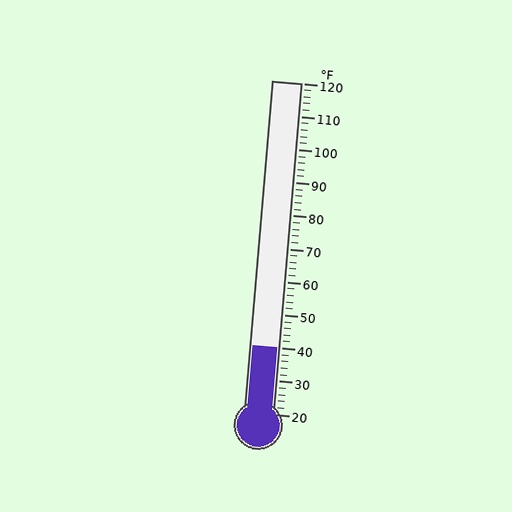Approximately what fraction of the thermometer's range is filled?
The thermometer is filled to approximately 20% of its range.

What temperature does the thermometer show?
The thermometer shows approximately 40°F.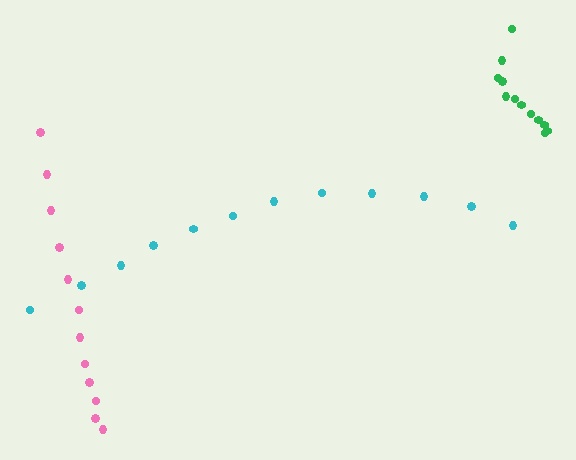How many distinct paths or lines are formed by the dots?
There are 3 distinct paths.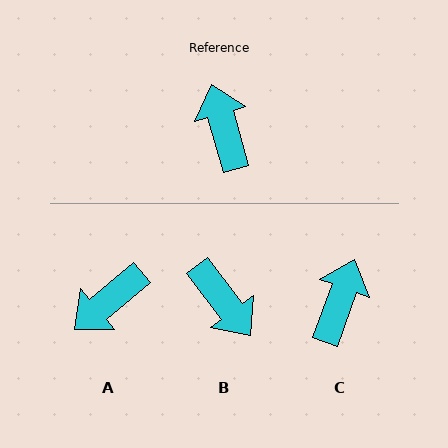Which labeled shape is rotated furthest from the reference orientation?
B, about 159 degrees away.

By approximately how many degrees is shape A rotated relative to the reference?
Approximately 114 degrees counter-clockwise.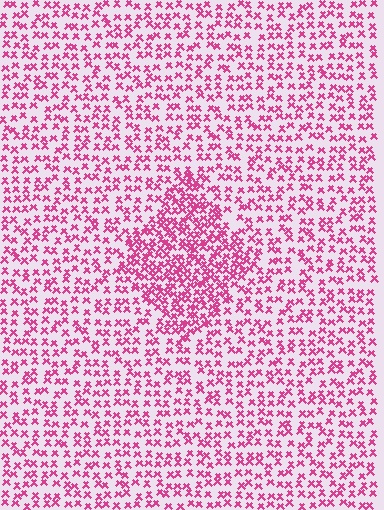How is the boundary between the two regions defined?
The boundary is defined by a change in element density (approximately 1.9x ratio). All elements are the same color, size, and shape.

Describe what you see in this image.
The image contains small magenta elements arranged at two different densities. A diamond-shaped region is visible where the elements are more densely packed than the surrounding area.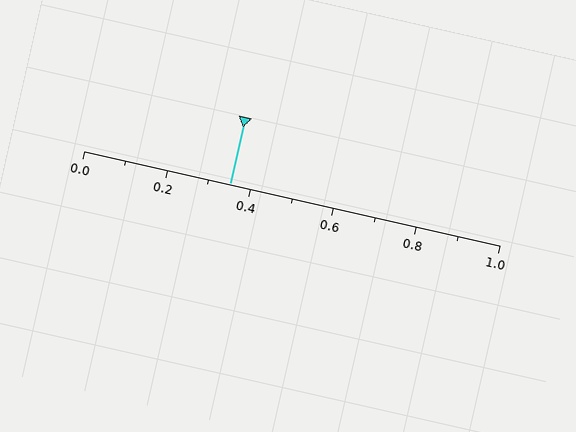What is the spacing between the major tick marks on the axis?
The major ticks are spaced 0.2 apart.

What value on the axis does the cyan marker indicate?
The marker indicates approximately 0.35.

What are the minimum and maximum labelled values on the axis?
The axis runs from 0.0 to 1.0.